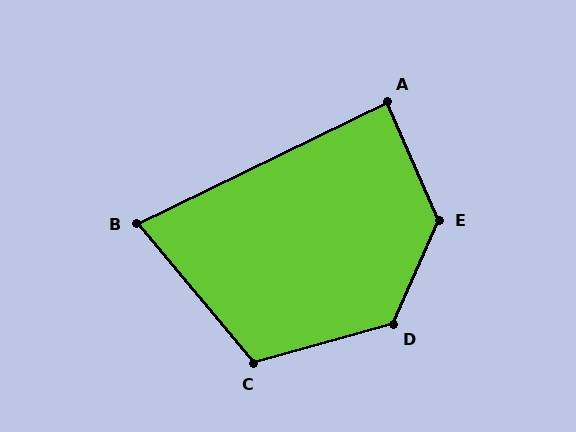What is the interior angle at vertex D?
Approximately 129 degrees (obtuse).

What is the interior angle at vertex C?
Approximately 114 degrees (obtuse).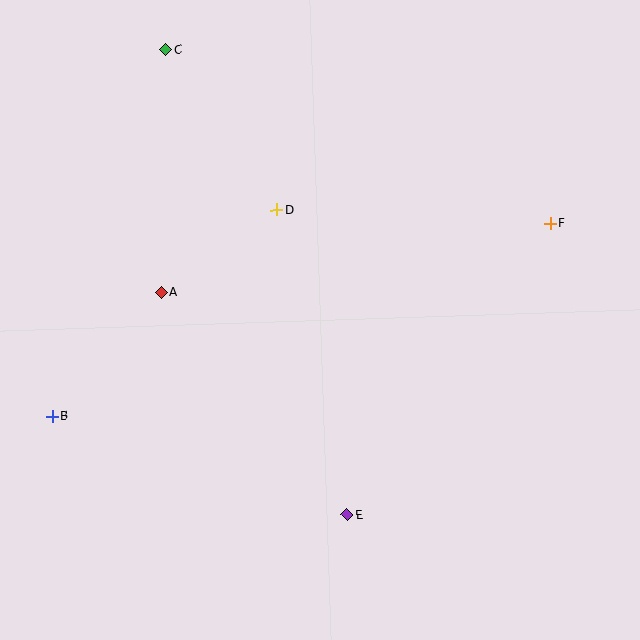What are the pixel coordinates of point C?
Point C is at (166, 50).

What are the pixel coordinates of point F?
Point F is at (550, 223).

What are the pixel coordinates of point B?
Point B is at (52, 416).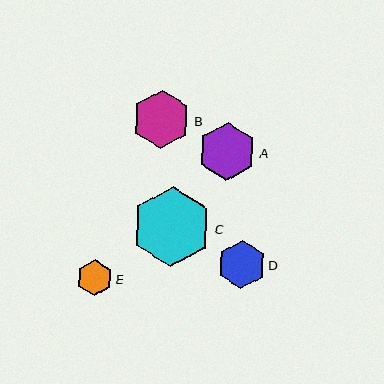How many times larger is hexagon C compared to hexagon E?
Hexagon C is approximately 2.2 times the size of hexagon E.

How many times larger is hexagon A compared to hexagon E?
Hexagon A is approximately 1.6 times the size of hexagon E.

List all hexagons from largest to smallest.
From largest to smallest: C, B, A, D, E.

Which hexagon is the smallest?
Hexagon E is the smallest with a size of approximately 37 pixels.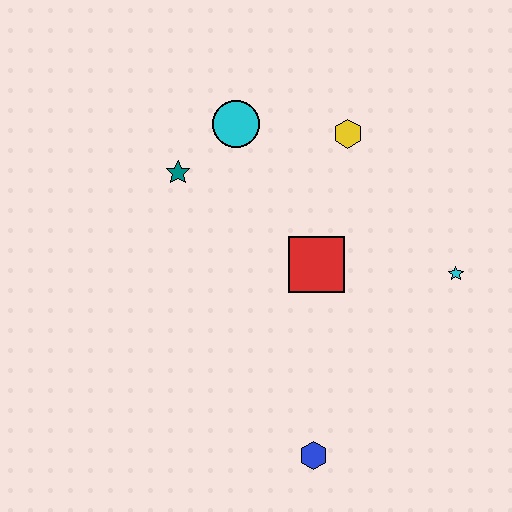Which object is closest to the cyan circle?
The teal star is closest to the cyan circle.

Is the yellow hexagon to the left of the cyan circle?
No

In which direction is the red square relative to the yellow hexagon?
The red square is below the yellow hexagon.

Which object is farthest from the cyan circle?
The blue hexagon is farthest from the cyan circle.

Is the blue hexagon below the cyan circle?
Yes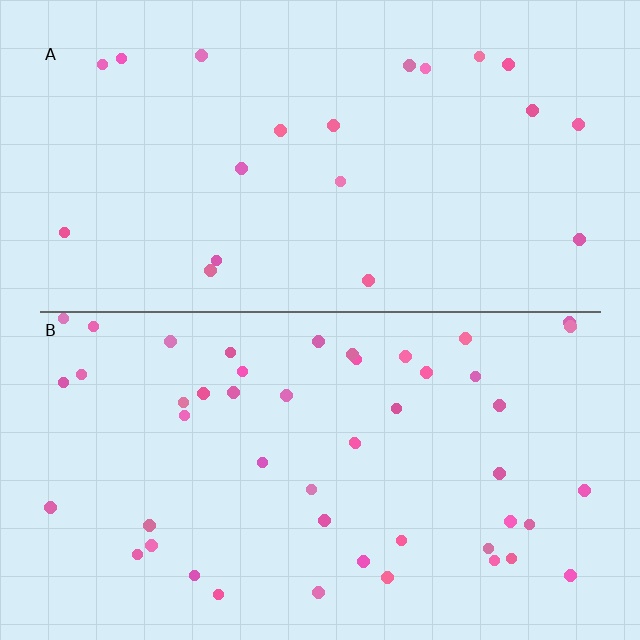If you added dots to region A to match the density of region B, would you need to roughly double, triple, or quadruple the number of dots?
Approximately double.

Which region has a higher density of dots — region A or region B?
B (the bottom).